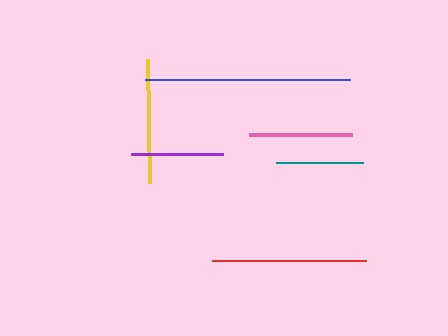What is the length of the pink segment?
The pink segment is approximately 103 pixels long.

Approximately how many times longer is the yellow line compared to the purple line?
The yellow line is approximately 1.3 times the length of the purple line.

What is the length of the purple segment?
The purple segment is approximately 92 pixels long.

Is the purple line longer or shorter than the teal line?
The purple line is longer than the teal line.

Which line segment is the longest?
The blue line is the longest at approximately 205 pixels.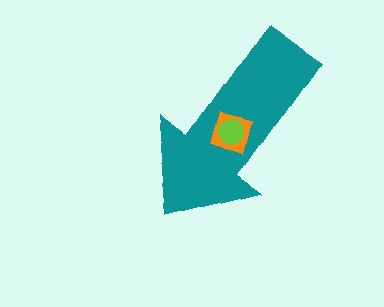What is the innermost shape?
The lime circle.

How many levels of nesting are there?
3.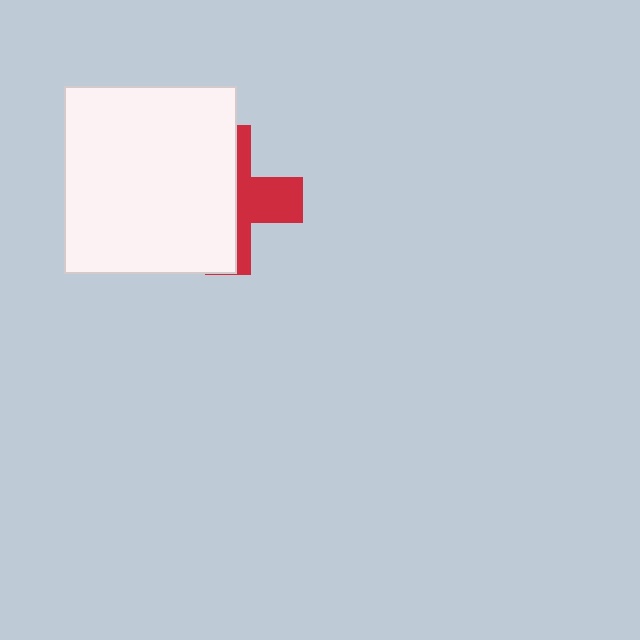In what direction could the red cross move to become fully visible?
The red cross could move right. That would shift it out from behind the white rectangle entirely.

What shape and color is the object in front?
The object in front is a white rectangle.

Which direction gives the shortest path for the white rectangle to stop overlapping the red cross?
Moving left gives the shortest separation.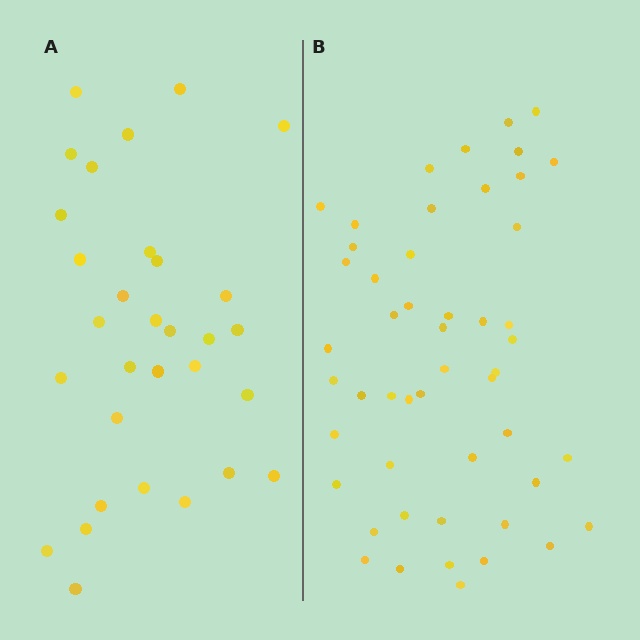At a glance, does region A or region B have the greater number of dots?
Region B (the right region) has more dots.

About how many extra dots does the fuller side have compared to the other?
Region B has approximately 20 more dots than region A.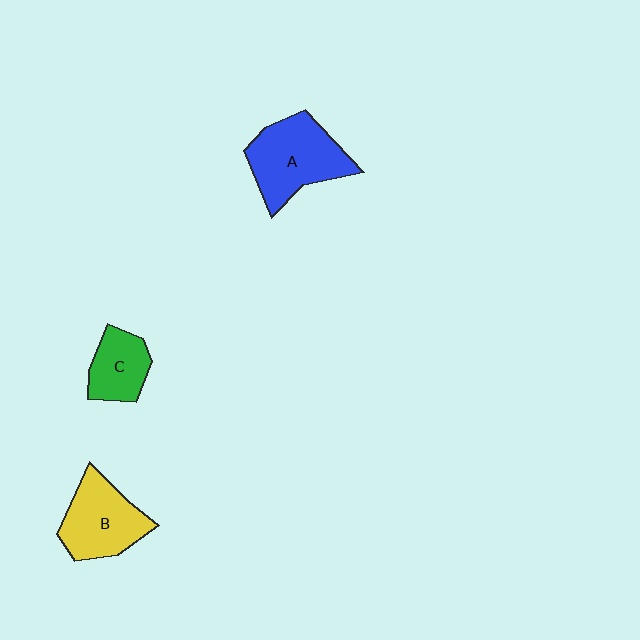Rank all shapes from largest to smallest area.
From largest to smallest: A (blue), B (yellow), C (green).